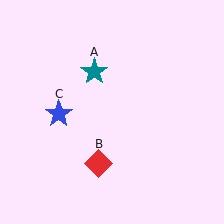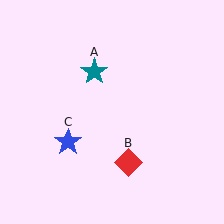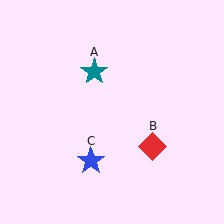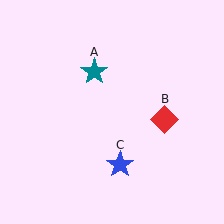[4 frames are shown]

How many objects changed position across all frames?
2 objects changed position: red diamond (object B), blue star (object C).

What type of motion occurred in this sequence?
The red diamond (object B), blue star (object C) rotated counterclockwise around the center of the scene.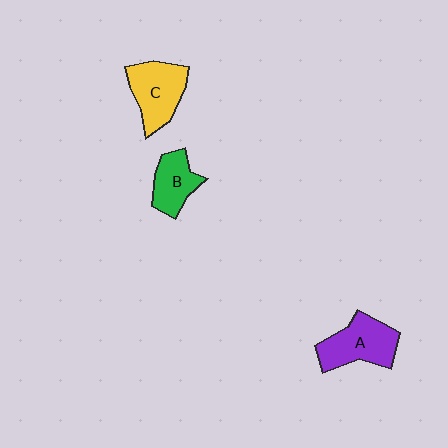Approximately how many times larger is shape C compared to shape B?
Approximately 1.4 times.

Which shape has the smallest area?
Shape B (green).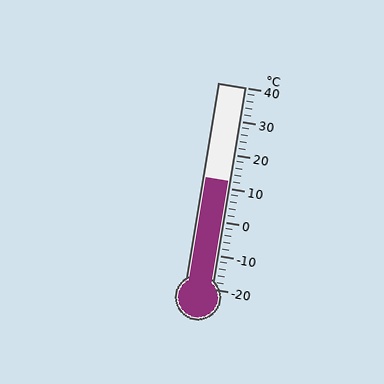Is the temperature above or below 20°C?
The temperature is below 20°C.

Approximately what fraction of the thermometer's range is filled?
The thermometer is filled to approximately 55% of its range.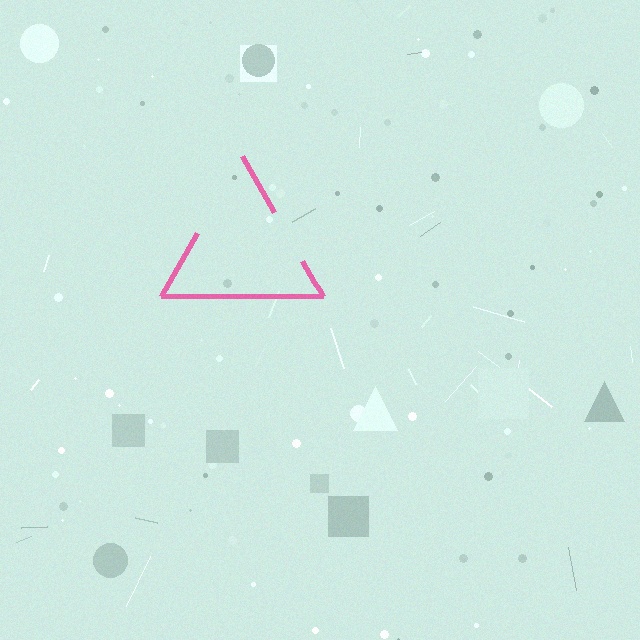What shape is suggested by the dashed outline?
The dashed outline suggests a triangle.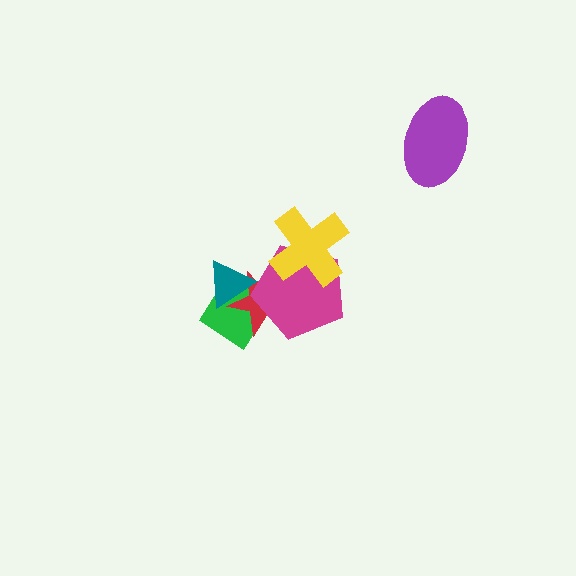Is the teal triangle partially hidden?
No, no other shape covers it.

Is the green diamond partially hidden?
Yes, it is partially covered by another shape.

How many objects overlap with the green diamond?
3 objects overlap with the green diamond.